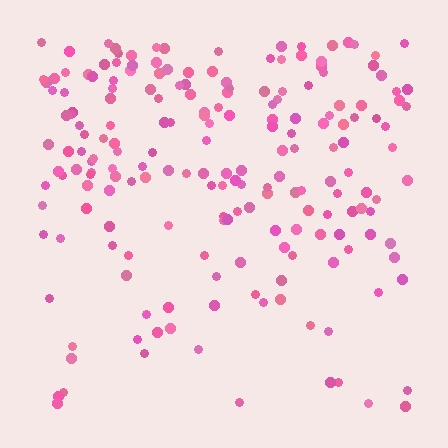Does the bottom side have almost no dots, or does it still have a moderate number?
Still a moderate number, just noticeably fewer than the top.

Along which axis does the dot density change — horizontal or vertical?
Vertical.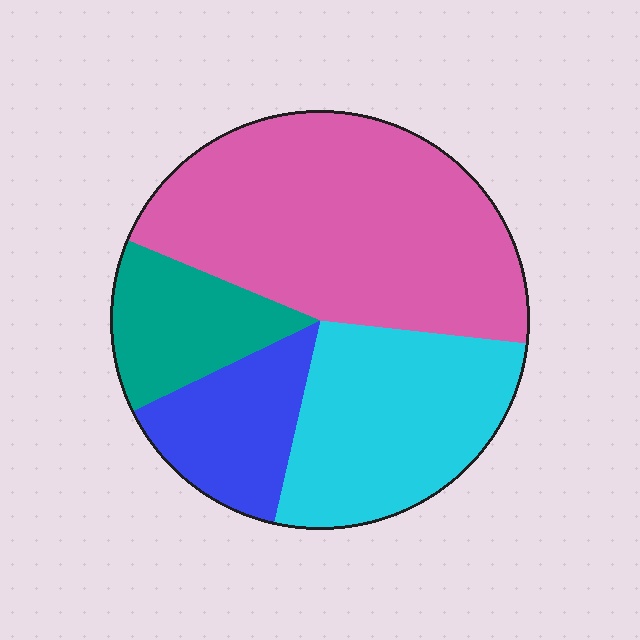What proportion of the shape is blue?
Blue takes up about one eighth (1/8) of the shape.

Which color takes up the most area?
Pink, at roughly 45%.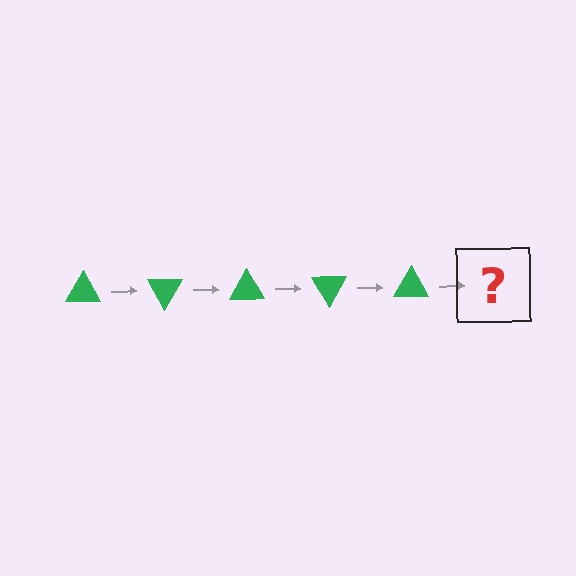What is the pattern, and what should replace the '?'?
The pattern is that the triangle rotates 60 degrees each step. The '?' should be a green triangle rotated 300 degrees.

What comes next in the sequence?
The next element should be a green triangle rotated 300 degrees.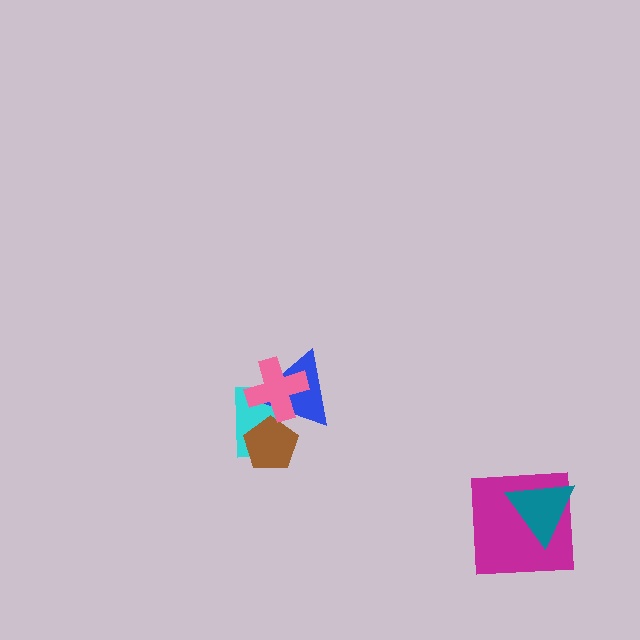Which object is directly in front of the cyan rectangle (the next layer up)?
The blue triangle is directly in front of the cyan rectangle.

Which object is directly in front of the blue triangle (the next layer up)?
The brown pentagon is directly in front of the blue triangle.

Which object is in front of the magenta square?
The teal triangle is in front of the magenta square.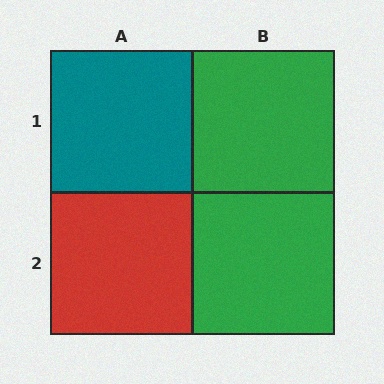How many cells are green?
2 cells are green.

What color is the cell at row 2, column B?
Green.